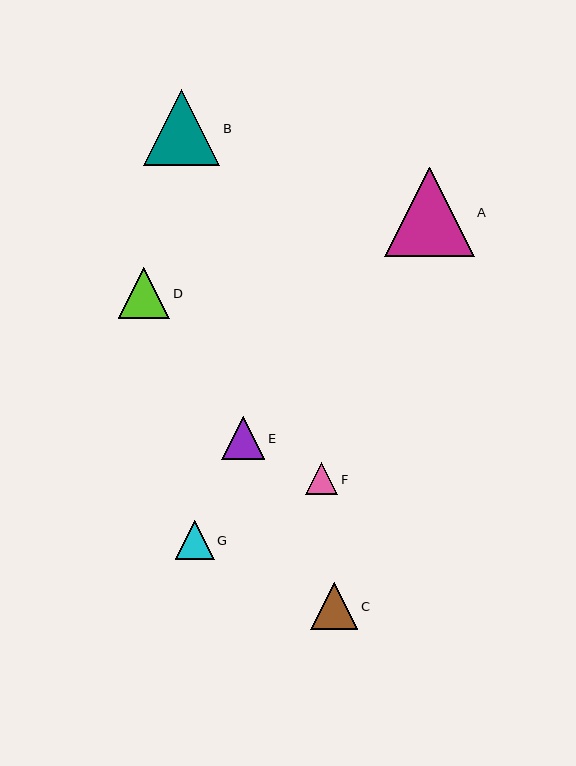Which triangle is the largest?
Triangle A is the largest with a size of approximately 90 pixels.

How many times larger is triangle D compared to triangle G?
Triangle D is approximately 1.3 times the size of triangle G.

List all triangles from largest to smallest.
From largest to smallest: A, B, D, C, E, G, F.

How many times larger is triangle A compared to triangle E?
Triangle A is approximately 2.1 times the size of triangle E.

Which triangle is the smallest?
Triangle F is the smallest with a size of approximately 32 pixels.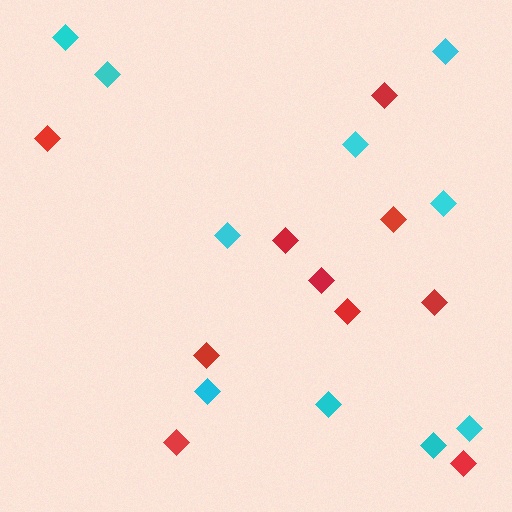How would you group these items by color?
There are 2 groups: one group of cyan diamonds (10) and one group of red diamonds (10).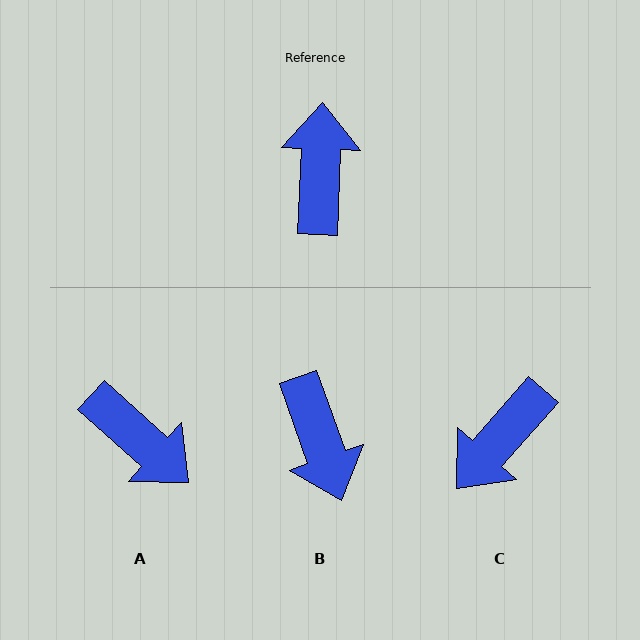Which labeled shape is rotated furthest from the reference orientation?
B, about 158 degrees away.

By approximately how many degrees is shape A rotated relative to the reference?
Approximately 130 degrees clockwise.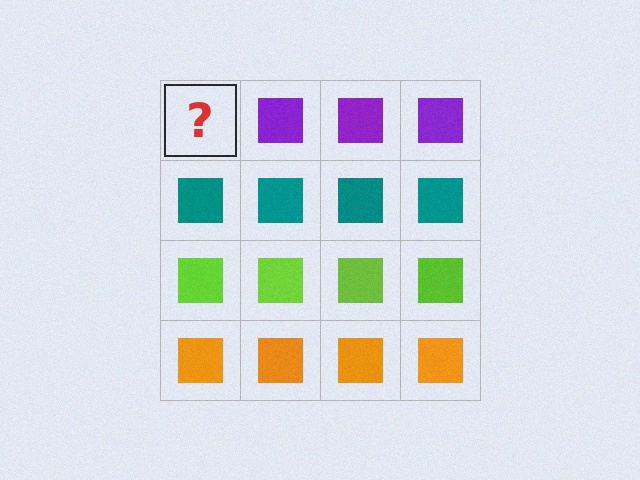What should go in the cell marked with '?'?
The missing cell should contain a purple square.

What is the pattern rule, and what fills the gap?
The rule is that each row has a consistent color. The gap should be filled with a purple square.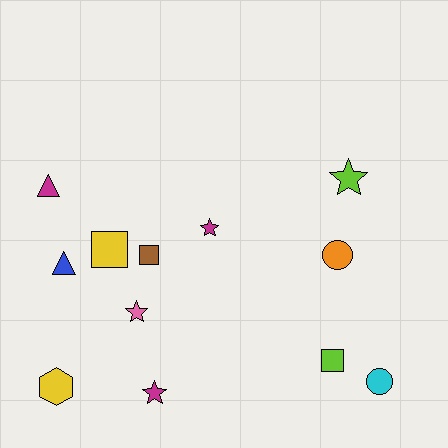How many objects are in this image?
There are 12 objects.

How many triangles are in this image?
There are 2 triangles.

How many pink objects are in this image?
There is 1 pink object.